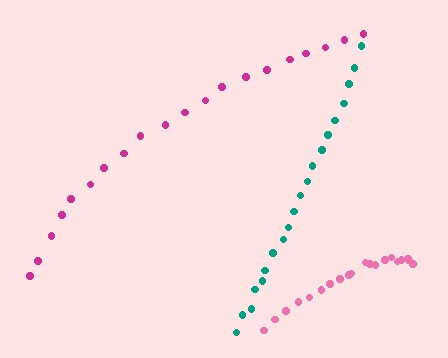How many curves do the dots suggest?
There are 3 distinct paths.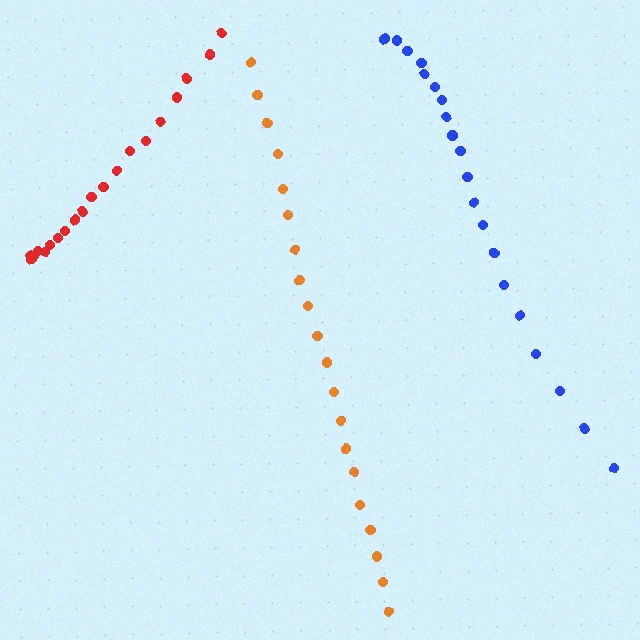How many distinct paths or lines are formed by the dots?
There are 3 distinct paths.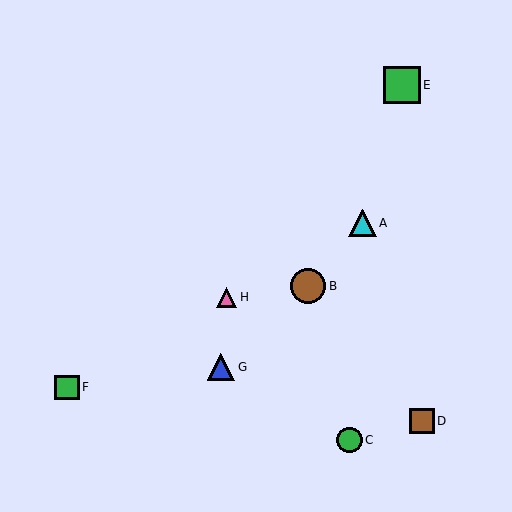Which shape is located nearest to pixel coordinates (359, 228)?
The cyan triangle (labeled A) at (363, 223) is nearest to that location.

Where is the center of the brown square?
The center of the brown square is at (422, 421).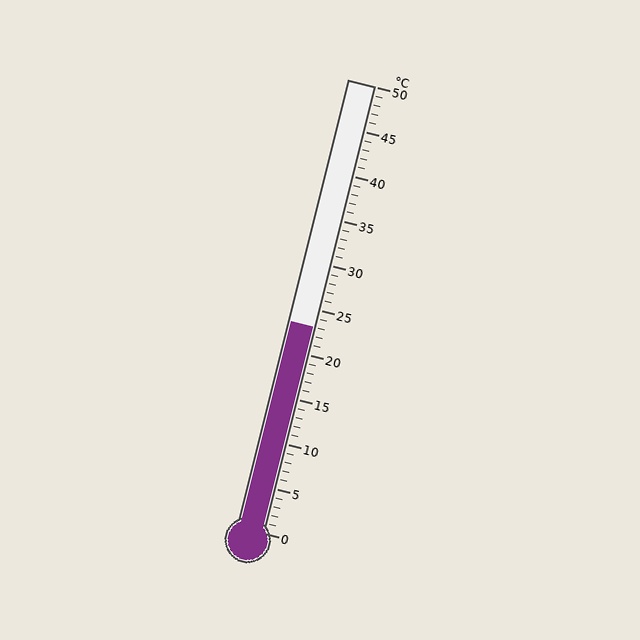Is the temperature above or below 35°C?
The temperature is below 35°C.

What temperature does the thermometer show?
The thermometer shows approximately 23°C.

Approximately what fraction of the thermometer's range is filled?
The thermometer is filled to approximately 45% of its range.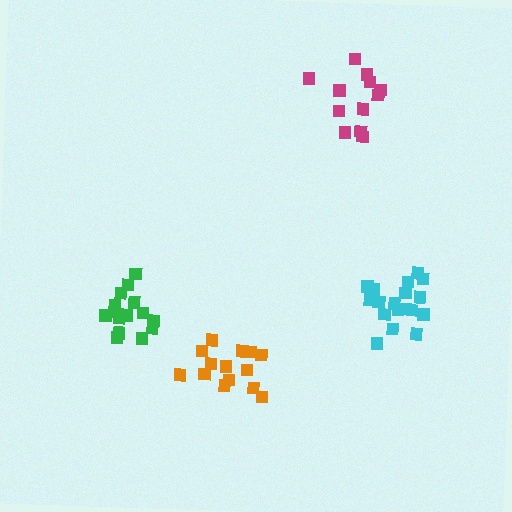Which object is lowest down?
The orange cluster is bottommost.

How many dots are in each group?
Group 1: 13 dots, Group 2: 14 dots, Group 3: 18 dots, Group 4: 15 dots (60 total).